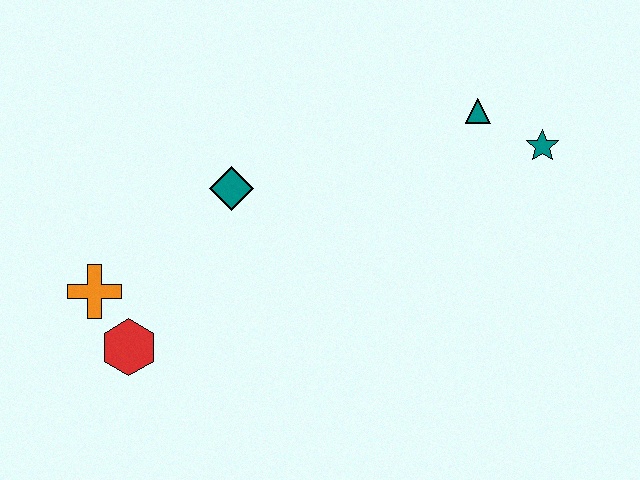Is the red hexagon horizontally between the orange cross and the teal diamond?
Yes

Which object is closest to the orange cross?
The red hexagon is closest to the orange cross.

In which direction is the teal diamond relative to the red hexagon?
The teal diamond is above the red hexagon.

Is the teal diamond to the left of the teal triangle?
Yes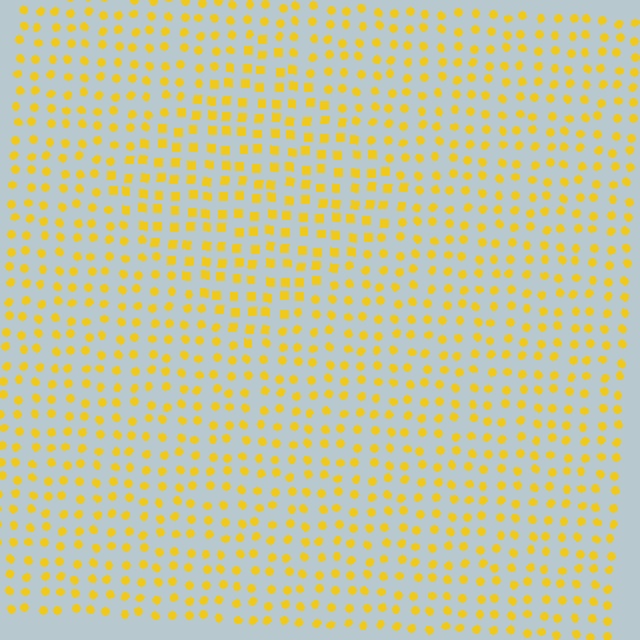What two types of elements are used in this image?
The image uses squares inside the diamond region and circles outside it.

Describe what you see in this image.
The image is filled with small yellow elements arranged in a uniform grid. A diamond-shaped region contains squares, while the surrounding area contains circles. The boundary is defined purely by the change in element shape.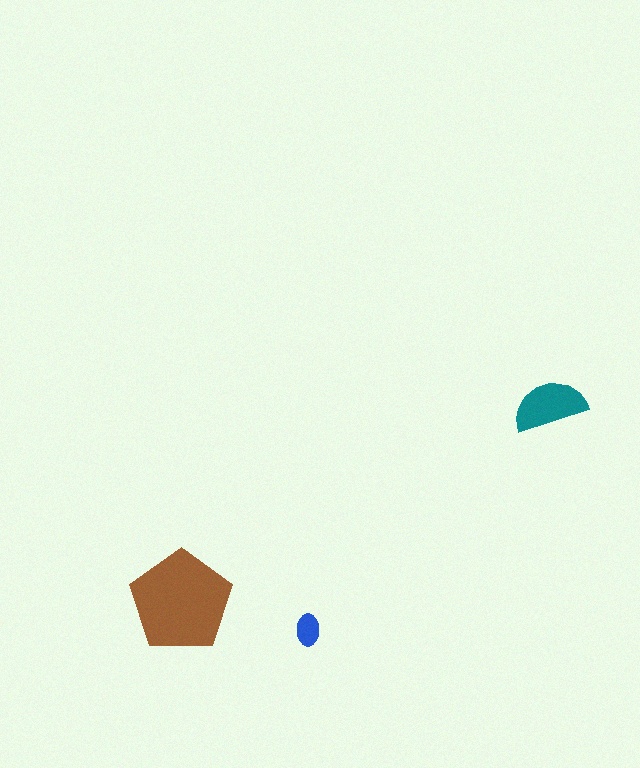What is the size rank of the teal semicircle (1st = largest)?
2nd.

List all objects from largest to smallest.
The brown pentagon, the teal semicircle, the blue ellipse.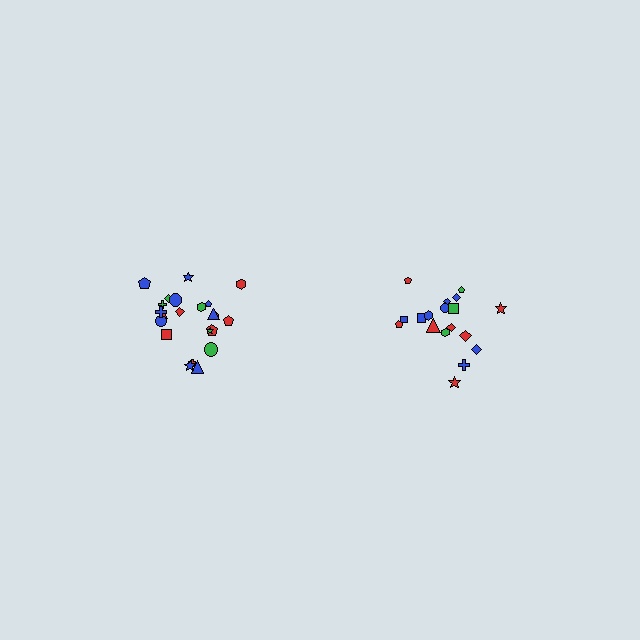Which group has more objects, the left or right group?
The left group.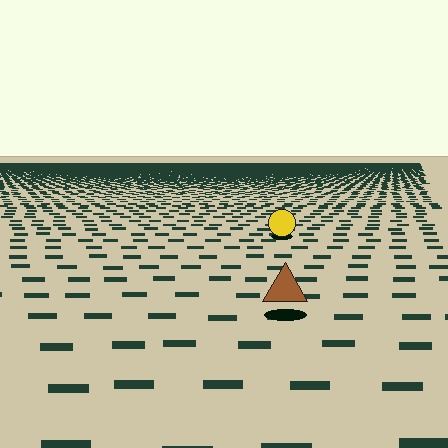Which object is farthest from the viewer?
The yellow circle is farthest from the viewer. It appears smaller and the ground texture around it is denser.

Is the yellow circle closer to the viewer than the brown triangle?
No. The brown triangle is closer — you can tell from the texture gradient: the ground texture is coarser near it.